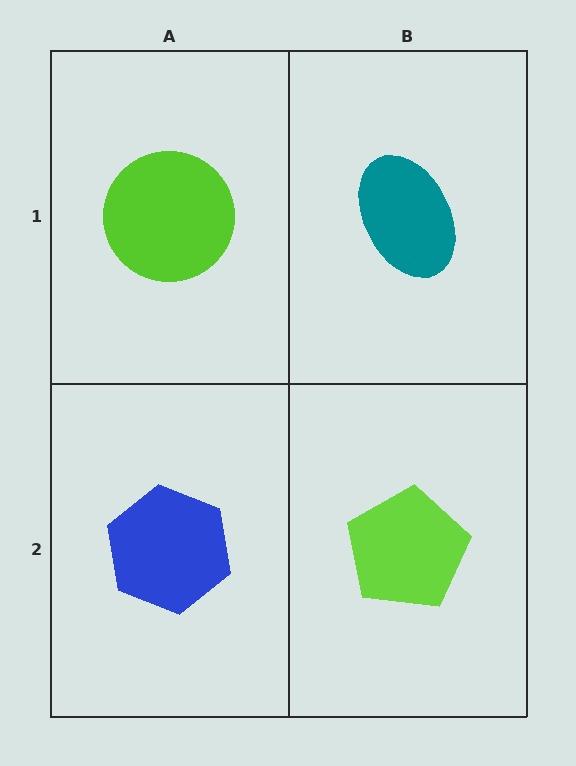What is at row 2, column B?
A lime pentagon.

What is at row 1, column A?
A lime circle.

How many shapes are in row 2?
2 shapes.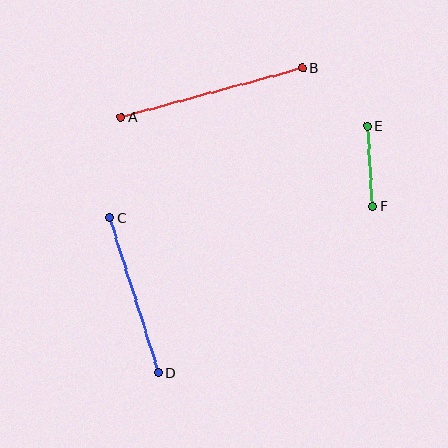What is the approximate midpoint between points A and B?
The midpoint is at approximately (212, 92) pixels.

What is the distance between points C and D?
The distance is approximately 163 pixels.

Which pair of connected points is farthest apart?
Points A and B are farthest apart.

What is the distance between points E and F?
The distance is approximately 81 pixels.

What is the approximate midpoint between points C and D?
The midpoint is at approximately (134, 295) pixels.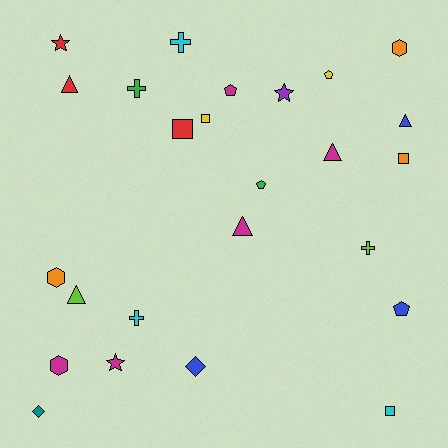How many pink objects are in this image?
There are no pink objects.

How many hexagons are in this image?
There are 3 hexagons.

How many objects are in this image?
There are 25 objects.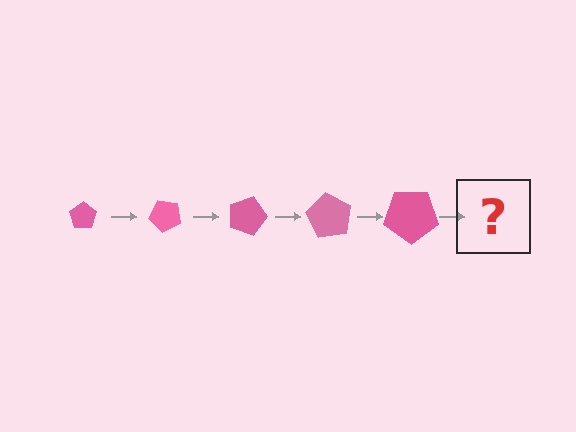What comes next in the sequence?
The next element should be a pentagon, larger than the previous one and rotated 225 degrees from the start.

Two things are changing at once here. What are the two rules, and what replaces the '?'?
The two rules are that the pentagon grows larger each step and it rotates 45 degrees each step. The '?' should be a pentagon, larger than the previous one and rotated 225 degrees from the start.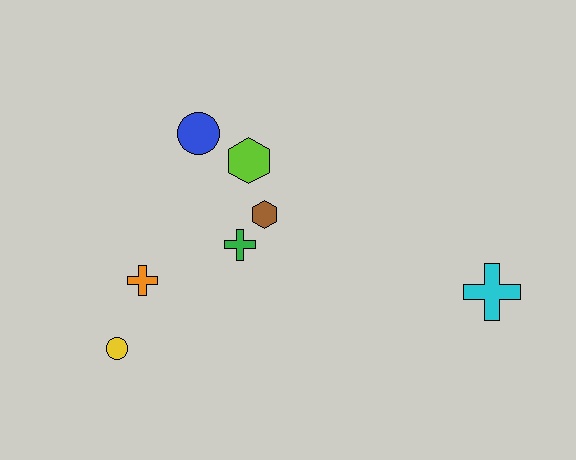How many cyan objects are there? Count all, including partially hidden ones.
There is 1 cyan object.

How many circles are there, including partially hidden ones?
There are 2 circles.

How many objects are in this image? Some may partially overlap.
There are 7 objects.